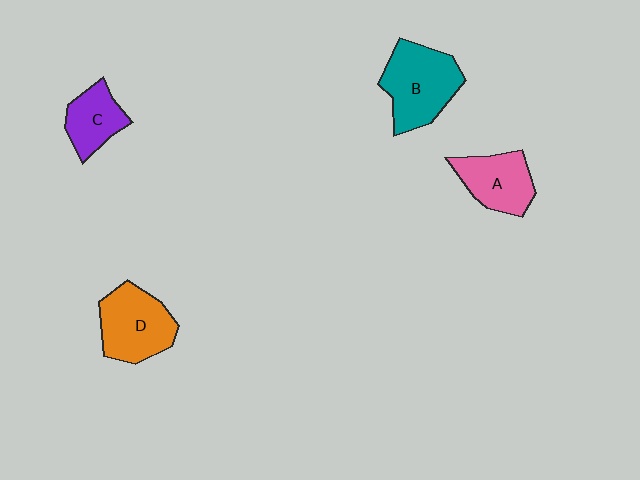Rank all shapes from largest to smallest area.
From largest to smallest: B (teal), D (orange), A (pink), C (purple).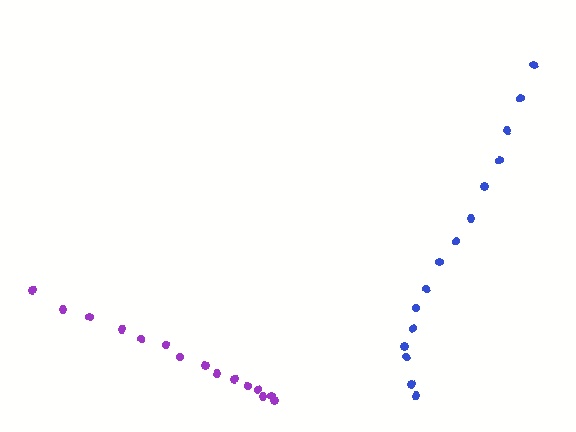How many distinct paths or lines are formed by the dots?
There are 2 distinct paths.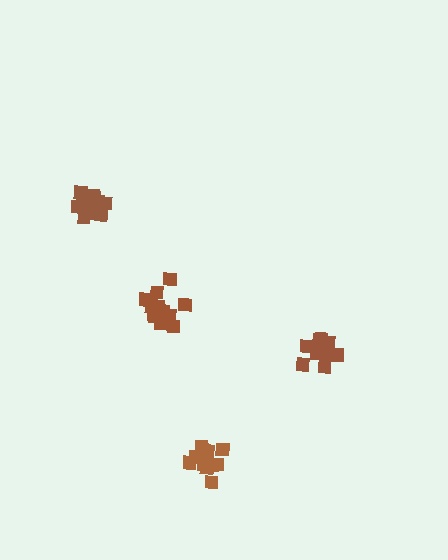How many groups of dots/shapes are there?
There are 4 groups.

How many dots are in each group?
Group 1: 16 dots, Group 2: 13 dots, Group 3: 11 dots, Group 4: 14 dots (54 total).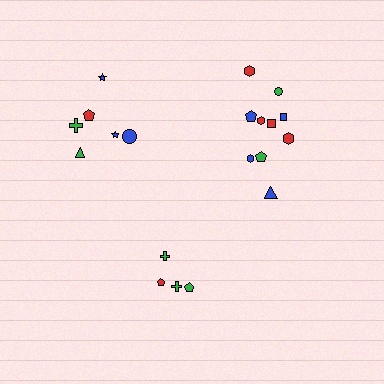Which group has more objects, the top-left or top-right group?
The top-right group.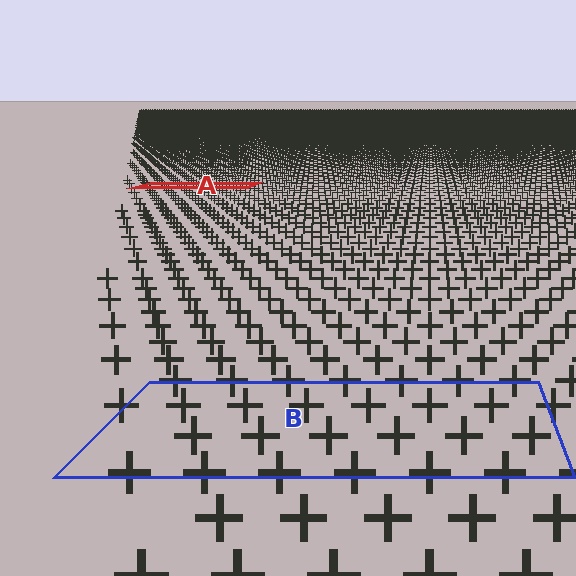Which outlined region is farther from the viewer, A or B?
Region A is farther from the viewer — the texture elements inside it appear smaller and more densely packed.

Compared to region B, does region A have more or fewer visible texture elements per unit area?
Region A has more texture elements per unit area — they are packed more densely because it is farther away.